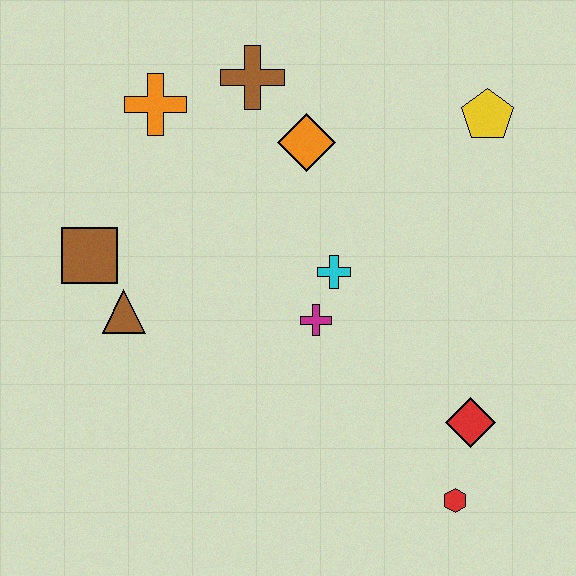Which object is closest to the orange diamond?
The brown cross is closest to the orange diamond.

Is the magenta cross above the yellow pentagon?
No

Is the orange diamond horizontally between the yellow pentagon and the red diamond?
No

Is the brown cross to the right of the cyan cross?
No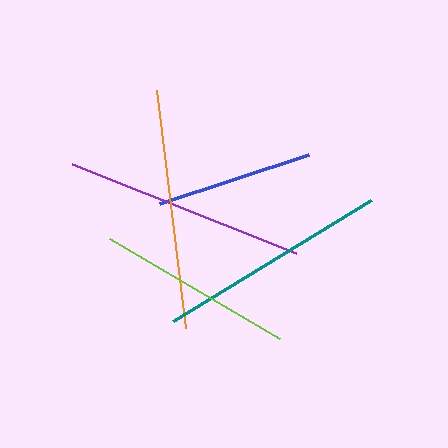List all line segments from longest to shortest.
From longest to shortest: purple, orange, teal, lime, blue.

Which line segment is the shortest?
The blue line is the shortest at approximately 157 pixels.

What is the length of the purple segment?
The purple segment is approximately 242 pixels long.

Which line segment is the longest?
The purple line is the longest at approximately 242 pixels.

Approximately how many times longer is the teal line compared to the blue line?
The teal line is approximately 1.5 times the length of the blue line.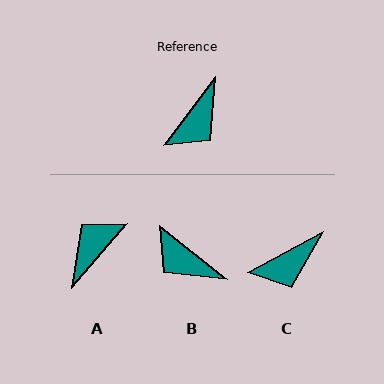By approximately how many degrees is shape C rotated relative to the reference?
Approximately 24 degrees clockwise.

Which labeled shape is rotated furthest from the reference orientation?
A, about 176 degrees away.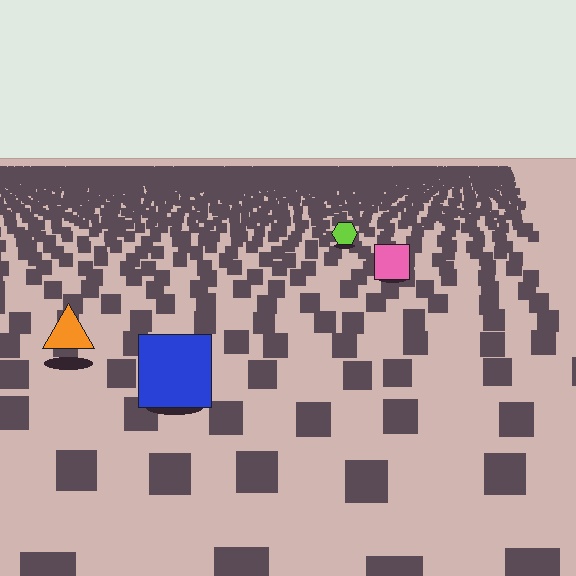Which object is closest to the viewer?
The blue square is closest. The texture marks near it are larger and more spread out.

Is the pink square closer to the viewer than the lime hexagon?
Yes. The pink square is closer — you can tell from the texture gradient: the ground texture is coarser near it.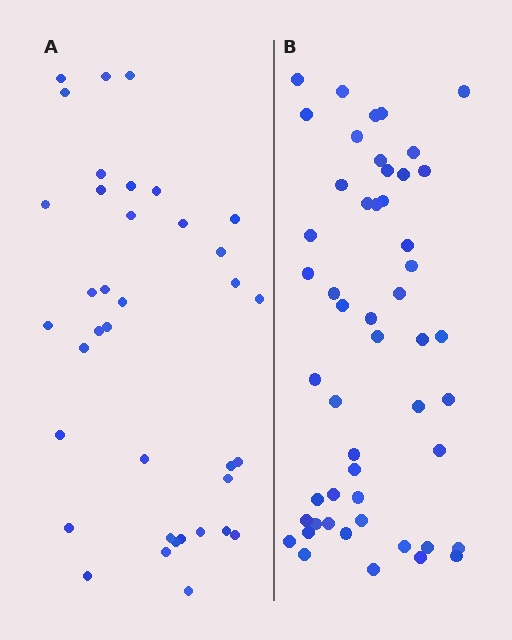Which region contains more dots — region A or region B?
Region B (the right region) has more dots.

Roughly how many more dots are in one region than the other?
Region B has approximately 15 more dots than region A.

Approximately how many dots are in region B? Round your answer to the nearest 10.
About 50 dots. (The exact count is 51, which rounds to 50.)